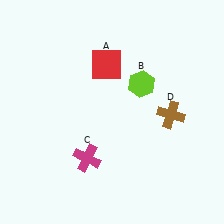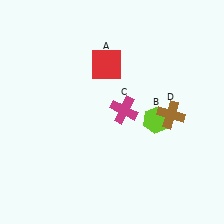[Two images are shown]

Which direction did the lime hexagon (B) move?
The lime hexagon (B) moved down.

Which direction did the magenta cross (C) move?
The magenta cross (C) moved up.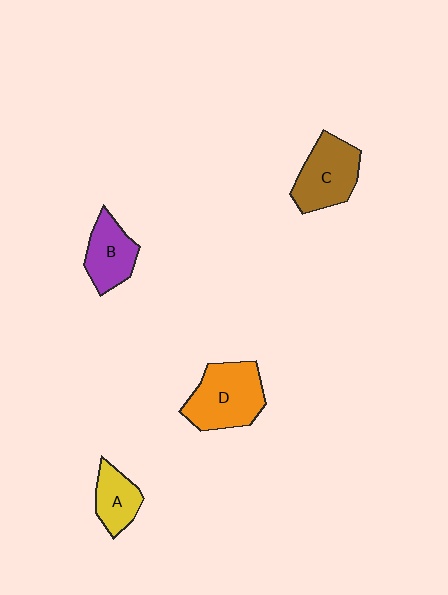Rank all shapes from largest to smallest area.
From largest to smallest: D (orange), C (brown), B (purple), A (yellow).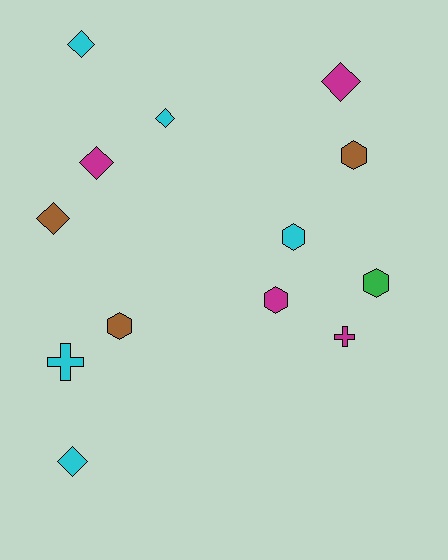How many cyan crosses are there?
There is 1 cyan cross.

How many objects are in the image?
There are 13 objects.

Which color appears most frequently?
Cyan, with 5 objects.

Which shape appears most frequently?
Diamond, with 6 objects.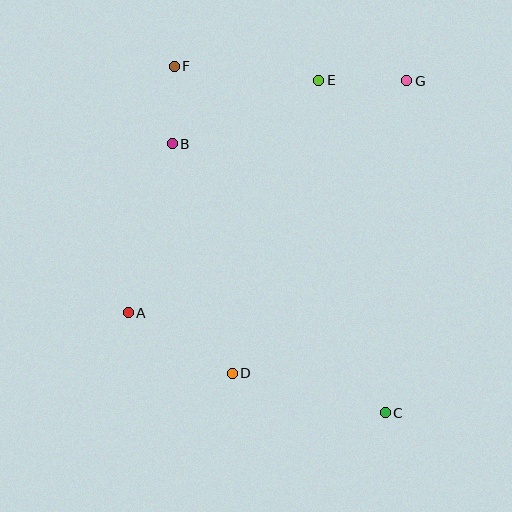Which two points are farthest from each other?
Points C and F are farthest from each other.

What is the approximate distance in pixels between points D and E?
The distance between D and E is approximately 306 pixels.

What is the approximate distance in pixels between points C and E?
The distance between C and E is approximately 339 pixels.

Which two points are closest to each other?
Points B and F are closest to each other.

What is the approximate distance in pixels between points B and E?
The distance between B and E is approximately 160 pixels.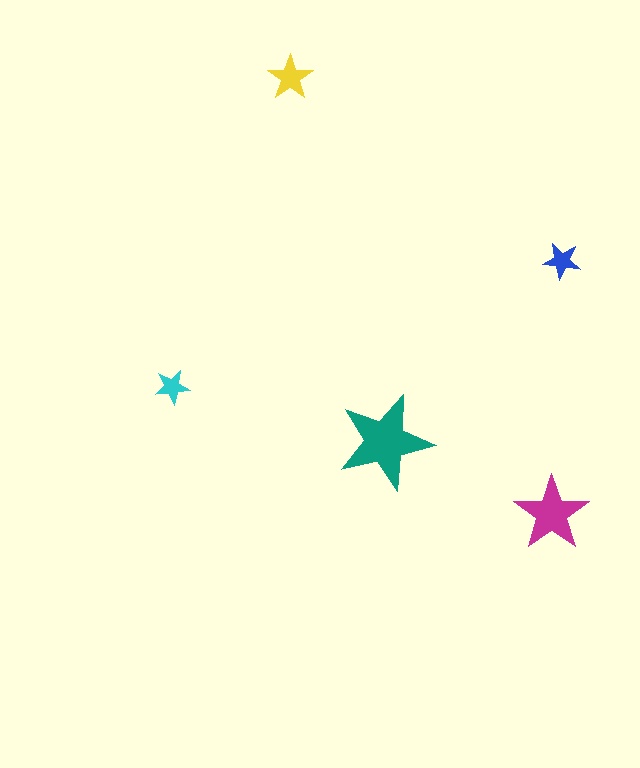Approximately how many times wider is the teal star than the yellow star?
About 2 times wider.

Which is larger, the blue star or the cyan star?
The blue one.